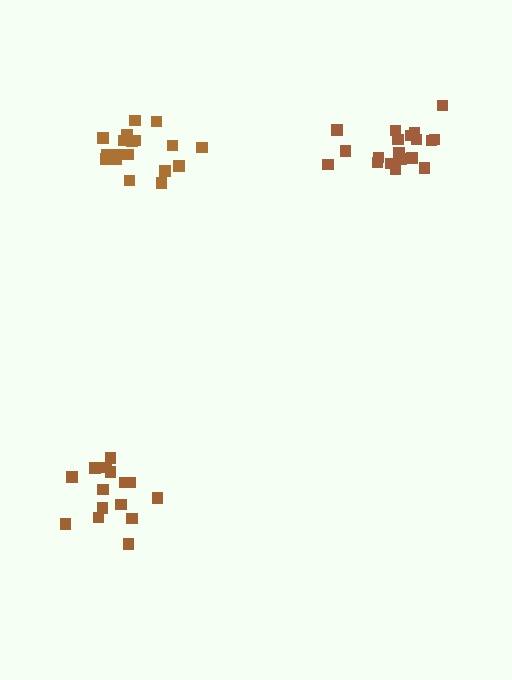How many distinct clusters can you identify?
There are 3 distinct clusters.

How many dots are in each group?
Group 1: 15 dots, Group 2: 18 dots, Group 3: 20 dots (53 total).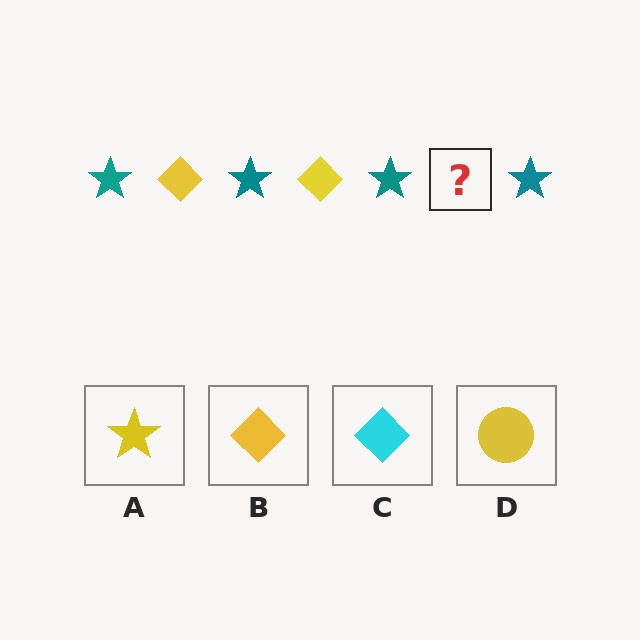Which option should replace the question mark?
Option B.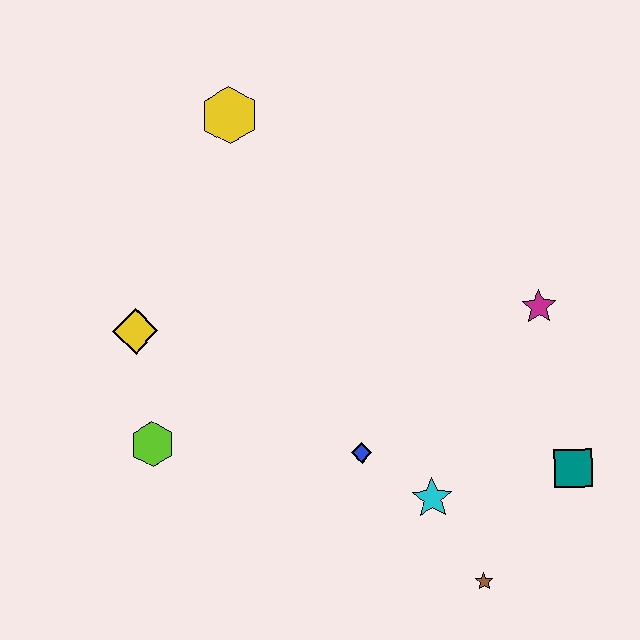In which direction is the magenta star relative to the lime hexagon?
The magenta star is to the right of the lime hexagon.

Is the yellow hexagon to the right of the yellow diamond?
Yes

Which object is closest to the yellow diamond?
The lime hexagon is closest to the yellow diamond.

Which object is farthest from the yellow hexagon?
The brown star is farthest from the yellow hexagon.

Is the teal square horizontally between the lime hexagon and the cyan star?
No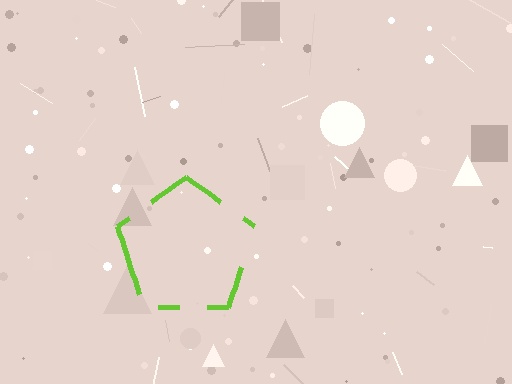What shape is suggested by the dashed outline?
The dashed outline suggests a pentagon.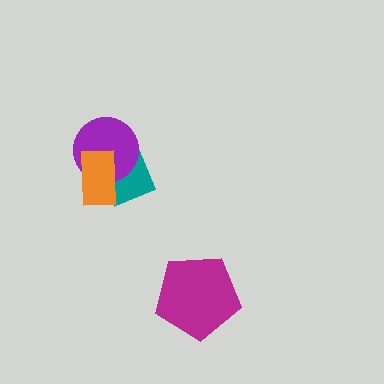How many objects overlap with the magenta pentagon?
0 objects overlap with the magenta pentagon.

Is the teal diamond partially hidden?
Yes, it is partially covered by another shape.